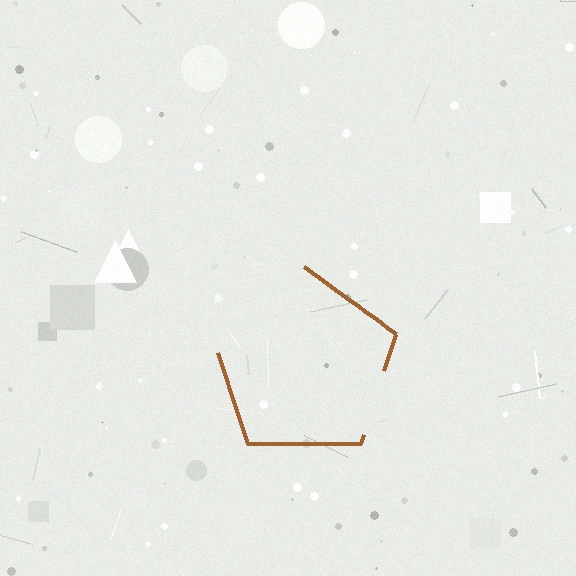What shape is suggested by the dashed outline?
The dashed outline suggests a pentagon.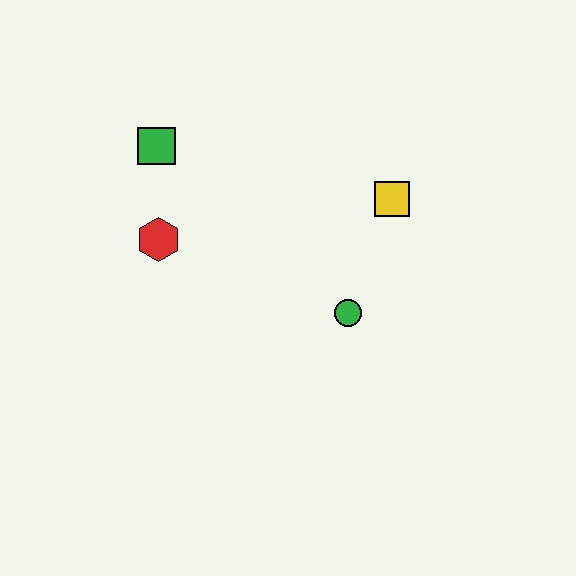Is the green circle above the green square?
No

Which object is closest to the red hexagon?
The green square is closest to the red hexagon.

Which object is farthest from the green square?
The green circle is farthest from the green square.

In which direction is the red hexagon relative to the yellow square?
The red hexagon is to the left of the yellow square.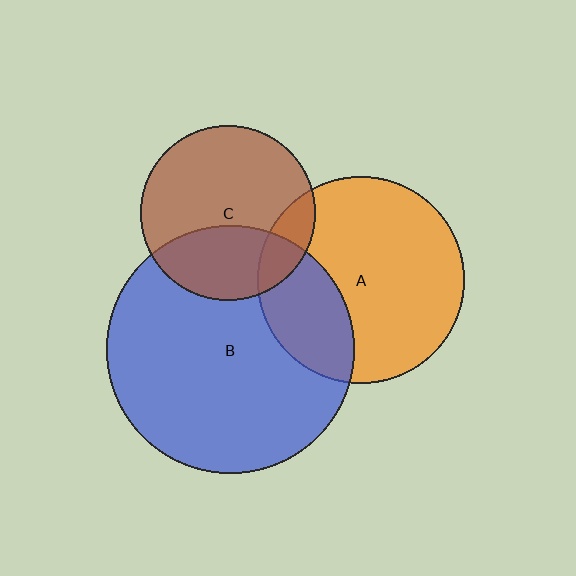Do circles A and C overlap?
Yes.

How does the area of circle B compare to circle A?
Approximately 1.4 times.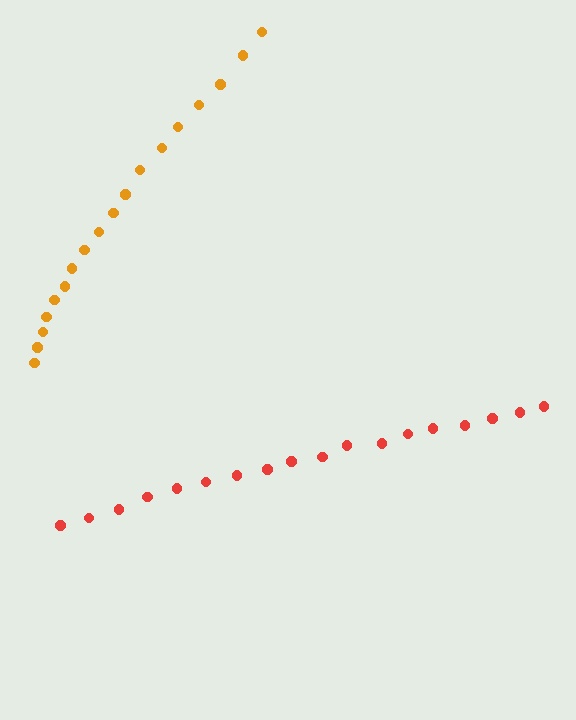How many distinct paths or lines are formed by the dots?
There are 2 distinct paths.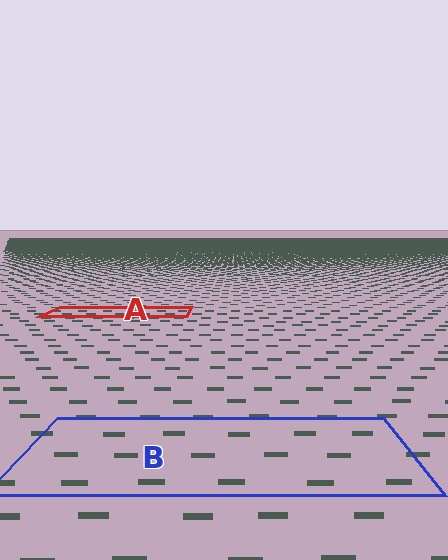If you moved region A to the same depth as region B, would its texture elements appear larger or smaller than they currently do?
They would appear larger. At a closer depth, the same texture elements are projected at a bigger on-screen size.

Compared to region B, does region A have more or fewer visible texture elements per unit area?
Region A has more texture elements per unit area — they are packed more densely because it is farther away.